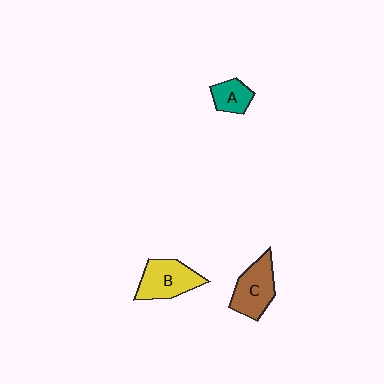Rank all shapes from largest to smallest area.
From largest to smallest: B (yellow), C (brown), A (teal).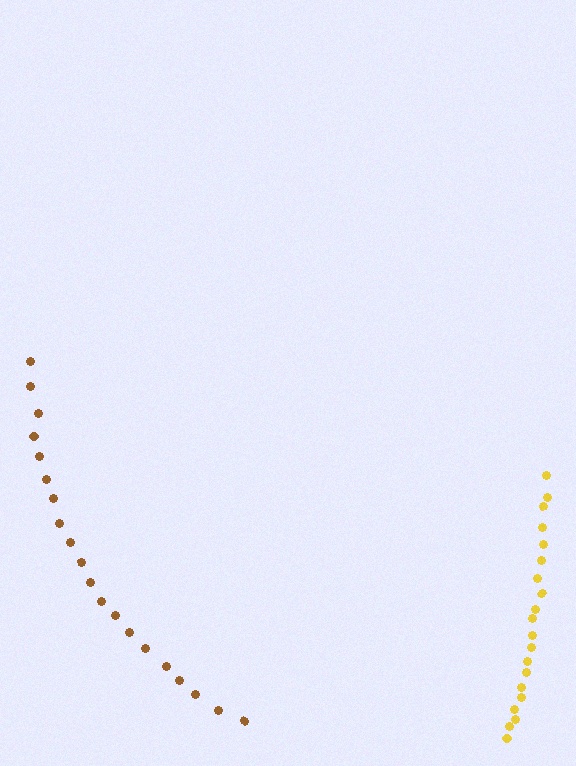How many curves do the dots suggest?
There are 2 distinct paths.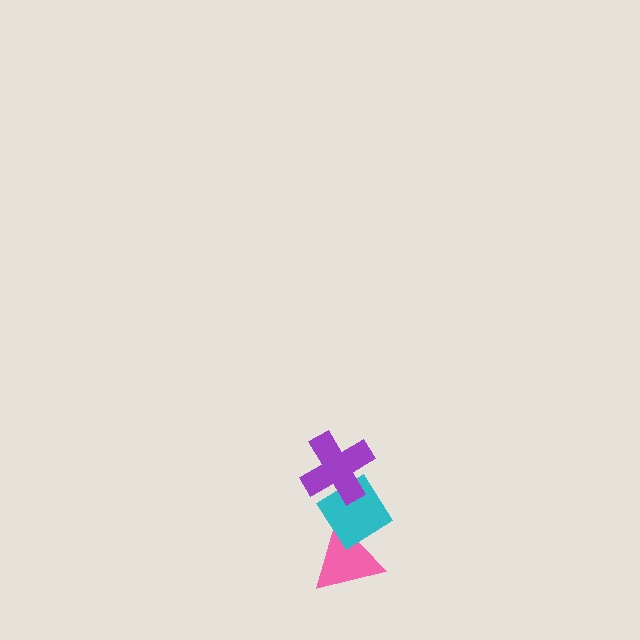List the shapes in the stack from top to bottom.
From top to bottom: the purple cross, the cyan diamond, the pink triangle.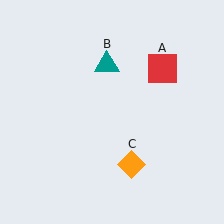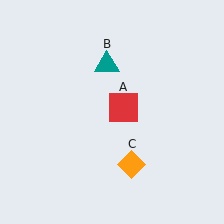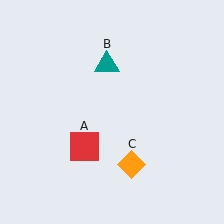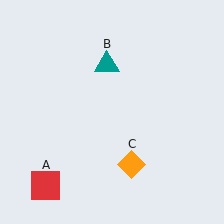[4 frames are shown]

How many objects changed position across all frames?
1 object changed position: red square (object A).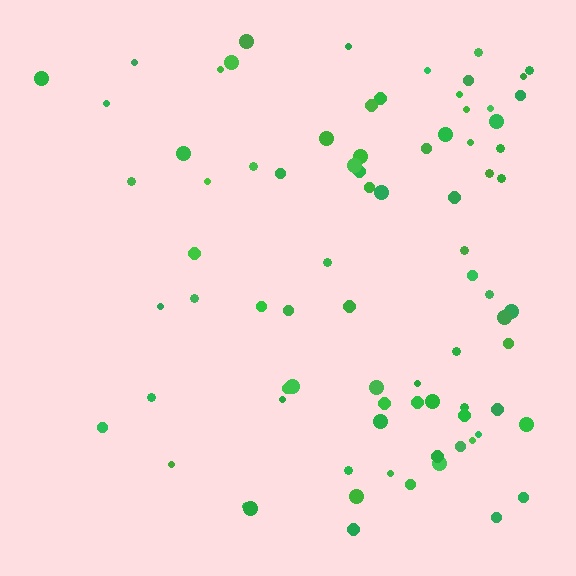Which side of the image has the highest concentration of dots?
The right.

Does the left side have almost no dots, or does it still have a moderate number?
Still a moderate number, just noticeably fewer than the right.